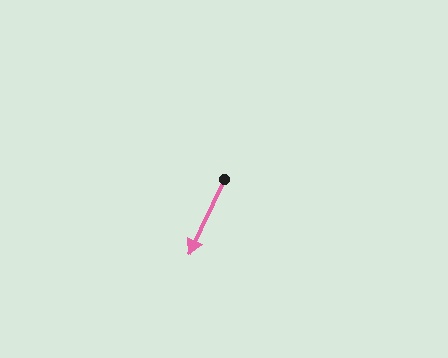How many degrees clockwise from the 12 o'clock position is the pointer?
Approximately 205 degrees.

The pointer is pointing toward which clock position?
Roughly 7 o'clock.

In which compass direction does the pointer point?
Southwest.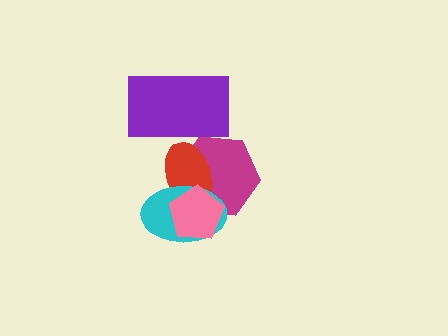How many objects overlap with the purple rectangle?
2 objects overlap with the purple rectangle.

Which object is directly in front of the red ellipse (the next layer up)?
The purple rectangle is directly in front of the red ellipse.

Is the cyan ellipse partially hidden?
Yes, it is partially covered by another shape.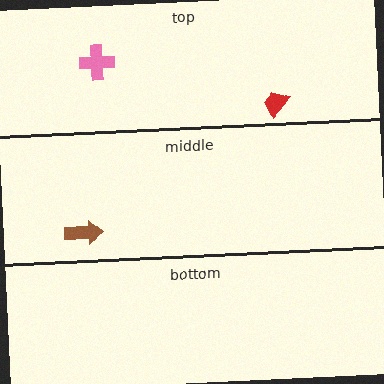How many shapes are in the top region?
2.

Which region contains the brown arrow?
The middle region.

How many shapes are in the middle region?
1.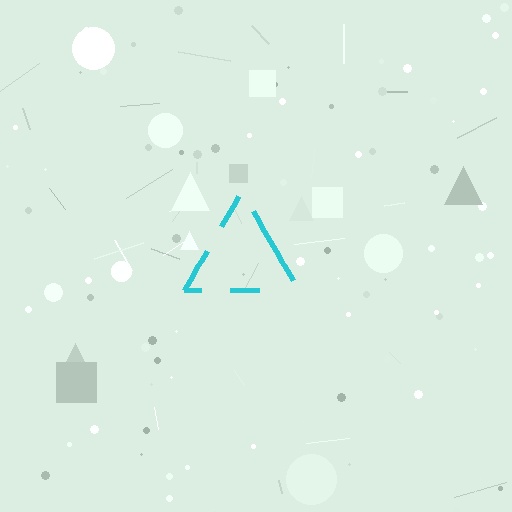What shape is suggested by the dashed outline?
The dashed outline suggests a triangle.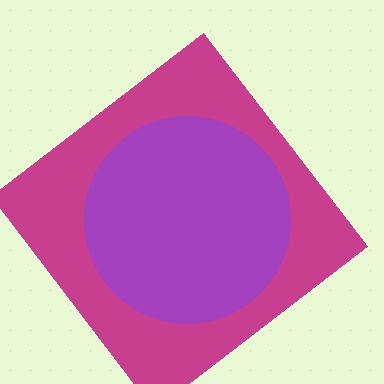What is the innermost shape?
The purple circle.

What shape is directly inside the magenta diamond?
The purple circle.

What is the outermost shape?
The magenta diamond.